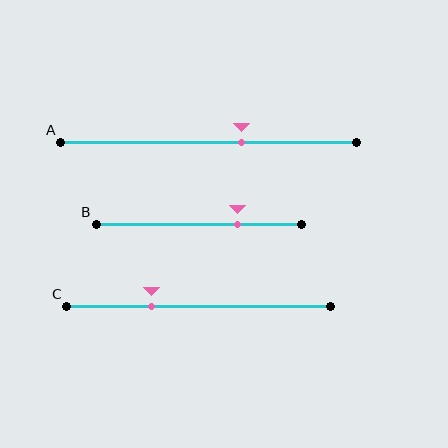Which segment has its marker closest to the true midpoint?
Segment A has its marker closest to the true midpoint.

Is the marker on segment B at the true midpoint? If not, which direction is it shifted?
No, the marker on segment B is shifted to the right by about 19% of the segment length.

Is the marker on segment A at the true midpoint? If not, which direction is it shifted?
No, the marker on segment A is shifted to the right by about 11% of the segment length.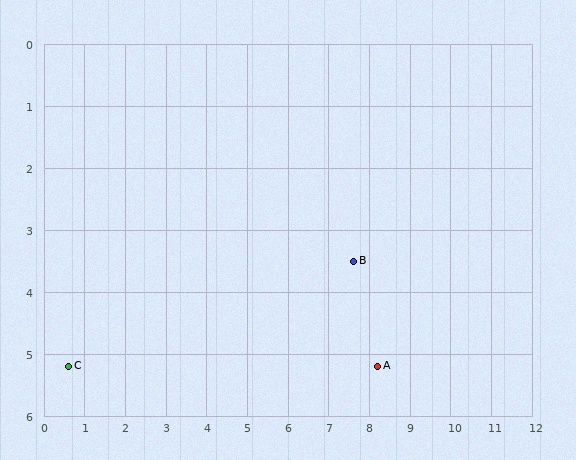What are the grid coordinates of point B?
Point B is at approximately (7.6, 3.5).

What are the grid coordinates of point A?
Point A is at approximately (8.2, 5.2).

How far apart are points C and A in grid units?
Points C and A are about 7.6 grid units apart.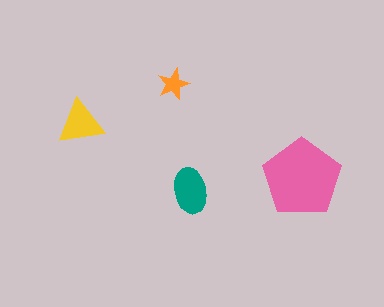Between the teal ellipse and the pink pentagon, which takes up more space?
The pink pentagon.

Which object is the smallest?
The orange star.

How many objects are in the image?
There are 4 objects in the image.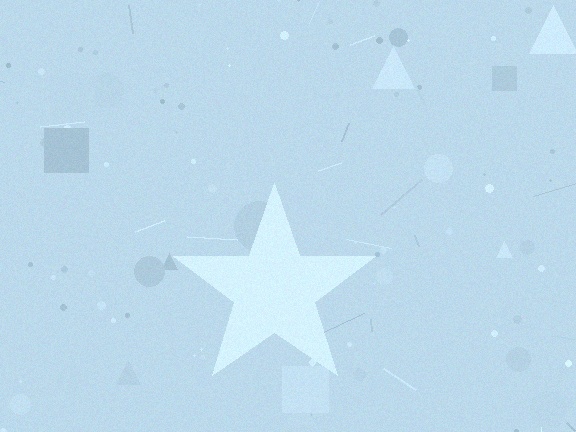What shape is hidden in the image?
A star is hidden in the image.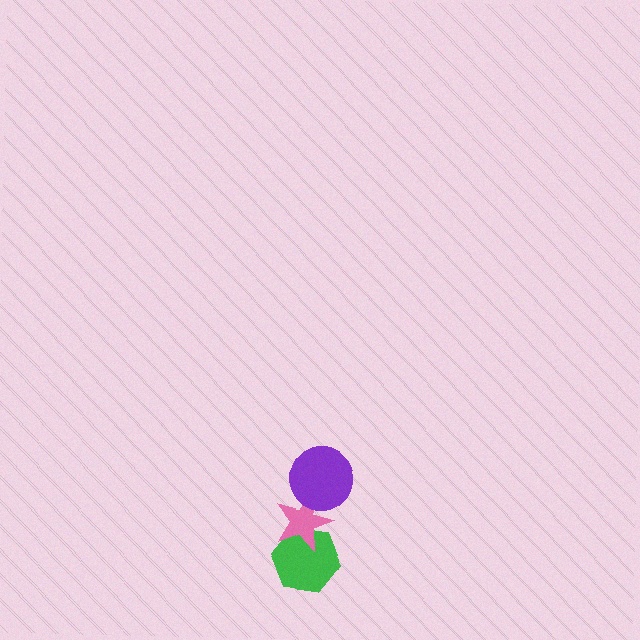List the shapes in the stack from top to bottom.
From top to bottom: the purple circle, the pink star, the green hexagon.